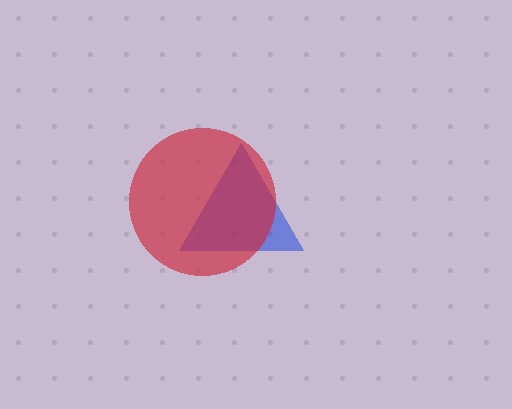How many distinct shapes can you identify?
There are 2 distinct shapes: a blue triangle, a red circle.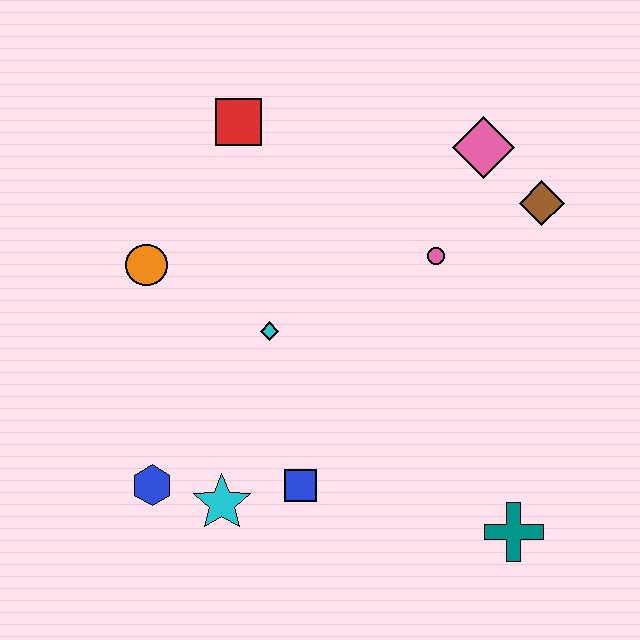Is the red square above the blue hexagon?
Yes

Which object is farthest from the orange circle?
The teal cross is farthest from the orange circle.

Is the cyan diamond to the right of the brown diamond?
No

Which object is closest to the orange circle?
The cyan diamond is closest to the orange circle.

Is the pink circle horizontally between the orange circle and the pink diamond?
Yes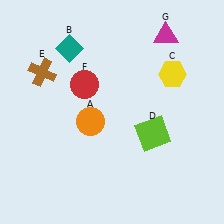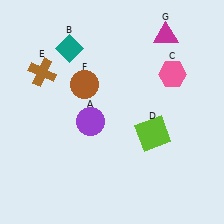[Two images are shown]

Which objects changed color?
A changed from orange to purple. C changed from yellow to pink. F changed from red to brown.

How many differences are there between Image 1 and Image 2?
There are 3 differences between the two images.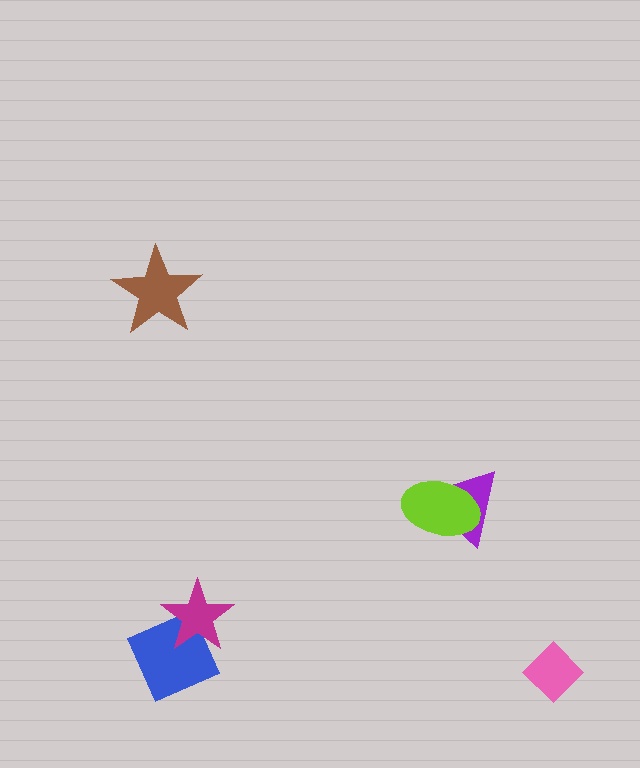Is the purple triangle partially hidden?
Yes, it is partially covered by another shape.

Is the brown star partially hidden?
No, no other shape covers it.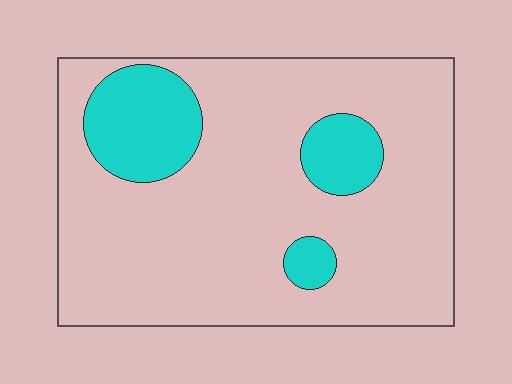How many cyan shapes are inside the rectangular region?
3.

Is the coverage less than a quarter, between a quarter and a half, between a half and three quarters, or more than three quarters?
Less than a quarter.